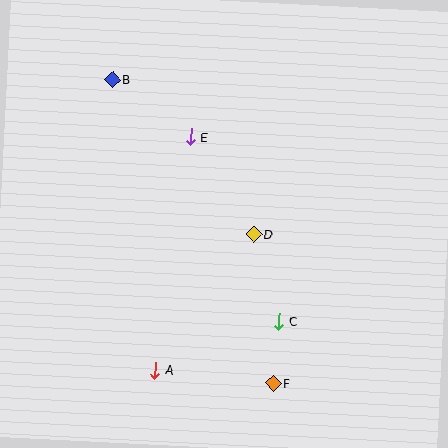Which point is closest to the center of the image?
Point D at (254, 234) is closest to the center.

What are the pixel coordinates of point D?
Point D is at (254, 234).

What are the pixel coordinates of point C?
Point C is at (279, 321).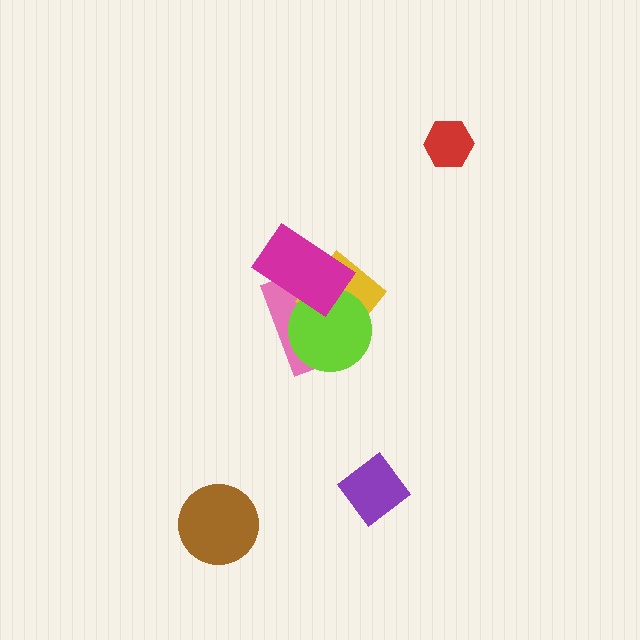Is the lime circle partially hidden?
Yes, it is partially covered by another shape.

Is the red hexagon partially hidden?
No, no other shape covers it.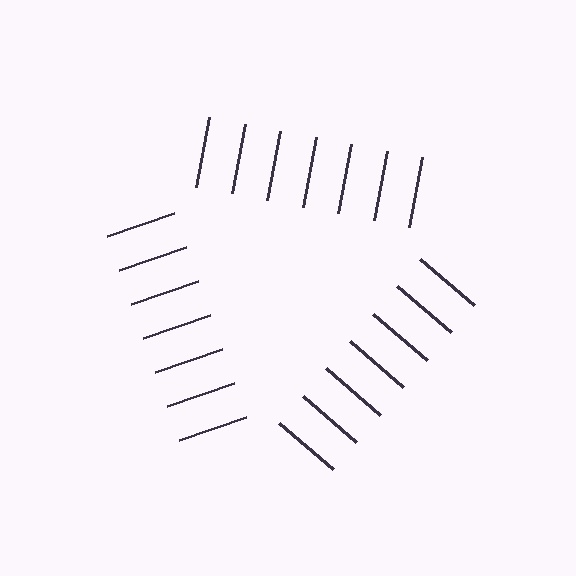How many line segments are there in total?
21 — 7 along each of the 3 edges.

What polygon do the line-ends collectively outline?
An illusory triangle — the line segments terminate on its edges but no continuous stroke is drawn.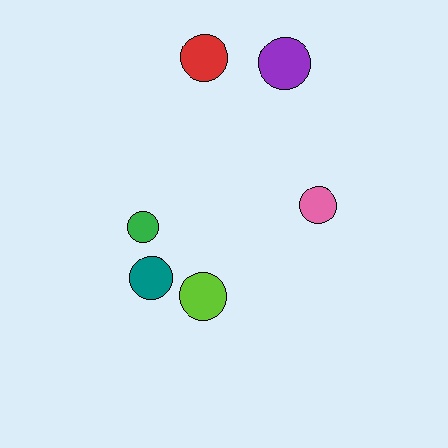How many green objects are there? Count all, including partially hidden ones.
There is 1 green object.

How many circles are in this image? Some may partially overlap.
There are 6 circles.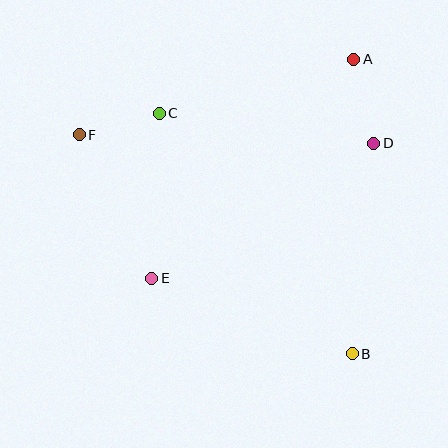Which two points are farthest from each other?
Points B and F are farthest from each other.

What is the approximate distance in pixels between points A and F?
The distance between A and F is approximately 284 pixels.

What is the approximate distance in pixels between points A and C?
The distance between A and C is approximately 202 pixels.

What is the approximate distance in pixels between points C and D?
The distance between C and D is approximately 216 pixels.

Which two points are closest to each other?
Points C and F are closest to each other.